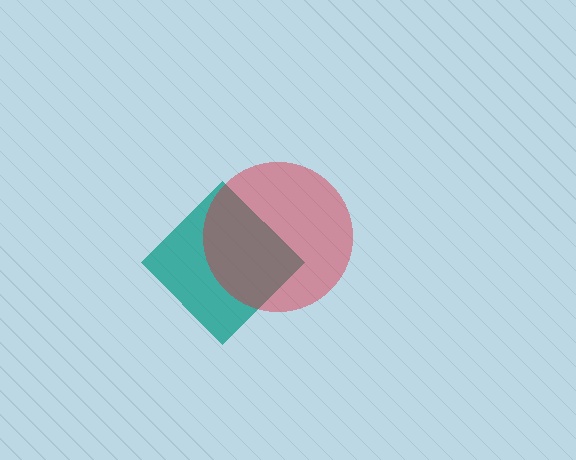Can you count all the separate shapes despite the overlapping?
Yes, there are 2 separate shapes.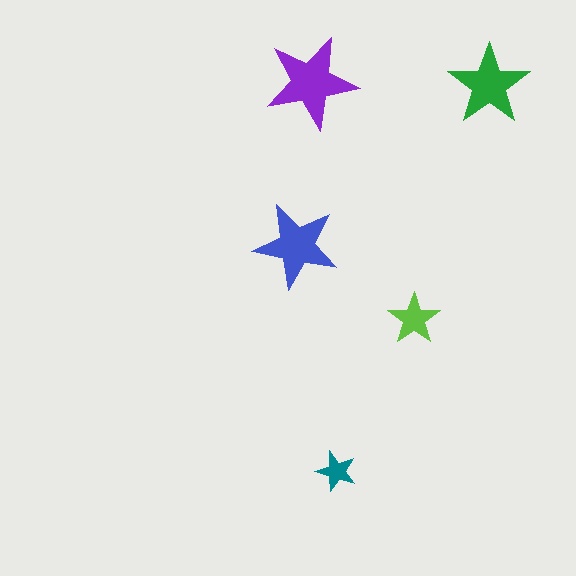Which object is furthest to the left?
The blue star is leftmost.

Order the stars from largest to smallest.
the purple one, the blue one, the green one, the lime one, the teal one.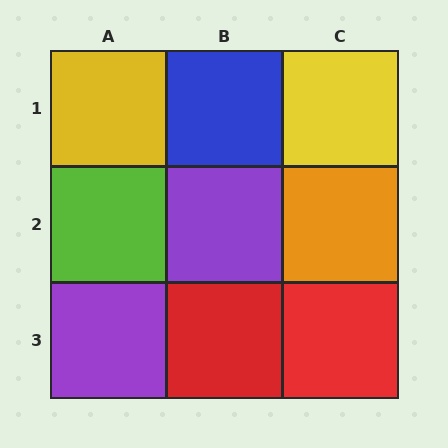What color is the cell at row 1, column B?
Blue.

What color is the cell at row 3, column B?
Red.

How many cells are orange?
1 cell is orange.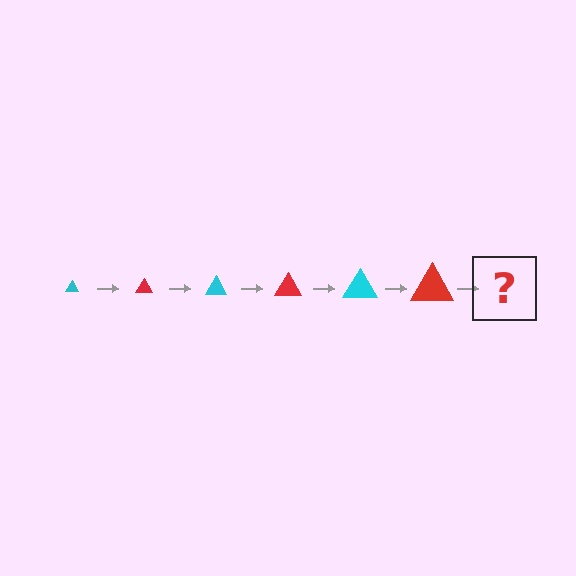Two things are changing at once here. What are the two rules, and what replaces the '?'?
The two rules are that the triangle grows larger each step and the color cycles through cyan and red. The '?' should be a cyan triangle, larger than the previous one.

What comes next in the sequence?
The next element should be a cyan triangle, larger than the previous one.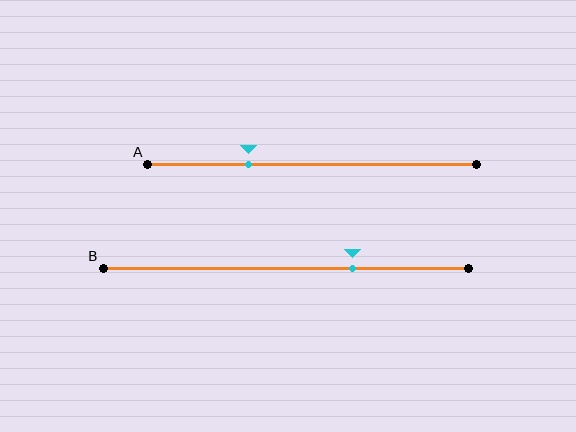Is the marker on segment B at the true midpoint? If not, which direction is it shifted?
No, the marker on segment B is shifted to the right by about 18% of the segment length.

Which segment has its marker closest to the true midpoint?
Segment B has its marker closest to the true midpoint.